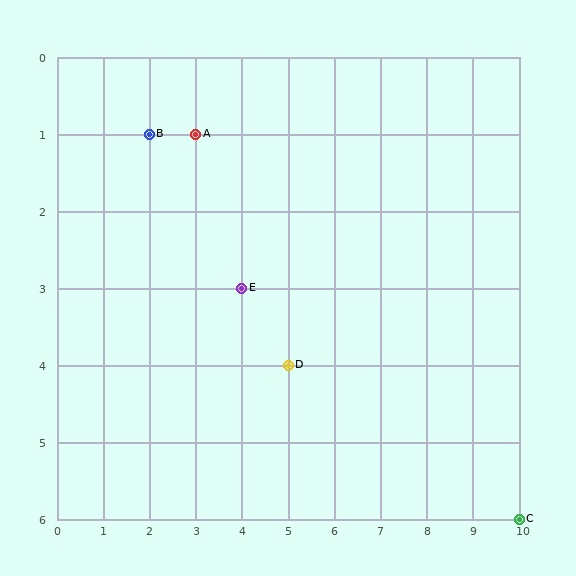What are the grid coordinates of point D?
Point D is at grid coordinates (5, 4).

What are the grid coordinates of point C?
Point C is at grid coordinates (10, 6).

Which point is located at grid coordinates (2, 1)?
Point B is at (2, 1).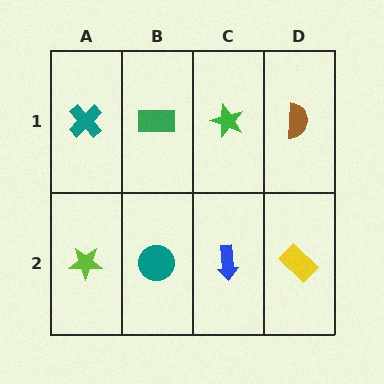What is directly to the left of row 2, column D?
A blue arrow.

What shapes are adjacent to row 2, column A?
A teal cross (row 1, column A), a teal circle (row 2, column B).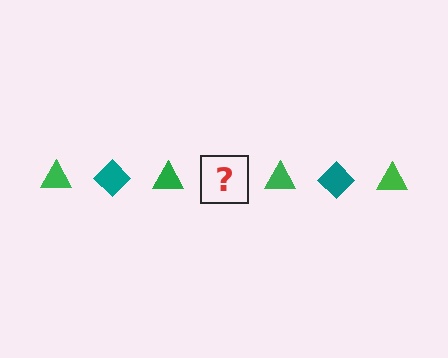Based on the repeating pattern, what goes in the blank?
The blank should be a teal diamond.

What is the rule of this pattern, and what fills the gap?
The rule is that the pattern alternates between green triangle and teal diamond. The gap should be filled with a teal diamond.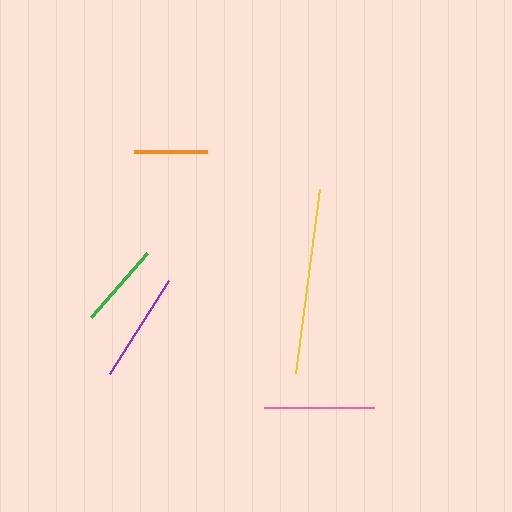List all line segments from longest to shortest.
From longest to shortest: yellow, purple, pink, green, orange.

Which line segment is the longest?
The yellow line is the longest at approximately 185 pixels.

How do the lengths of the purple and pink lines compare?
The purple and pink lines are approximately the same length.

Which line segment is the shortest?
The orange line is the shortest at approximately 73 pixels.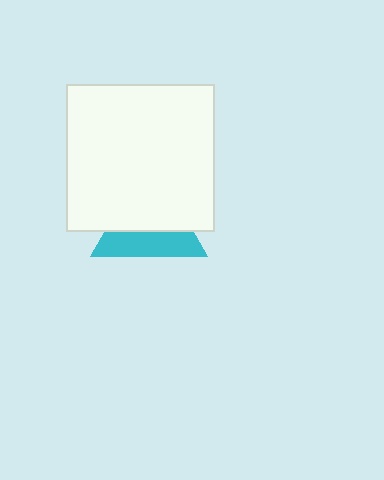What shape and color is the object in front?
The object in front is a white square.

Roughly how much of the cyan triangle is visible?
A small part of it is visible (roughly 44%).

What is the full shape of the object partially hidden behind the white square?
The partially hidden object is a cyan triangle.